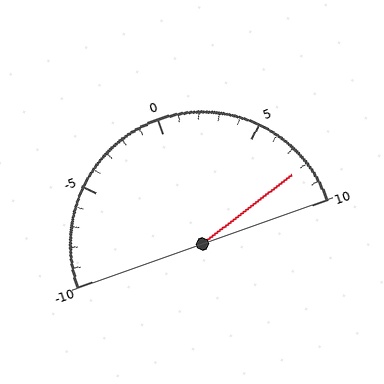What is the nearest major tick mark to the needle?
The nearest major tick mark is 10.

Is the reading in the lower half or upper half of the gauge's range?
The reading is in the upper half of the range (-10 to 10).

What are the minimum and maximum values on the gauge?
The gauge ranges from -10 to 10.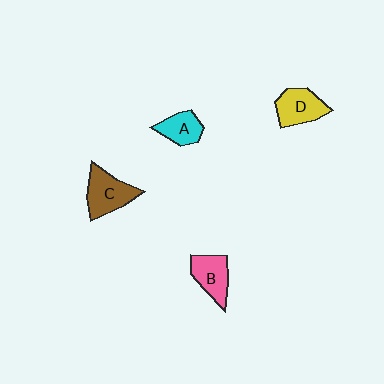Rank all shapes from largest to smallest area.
From largest to smallest: C (brown), D (yellow), B (pink), A (cyan).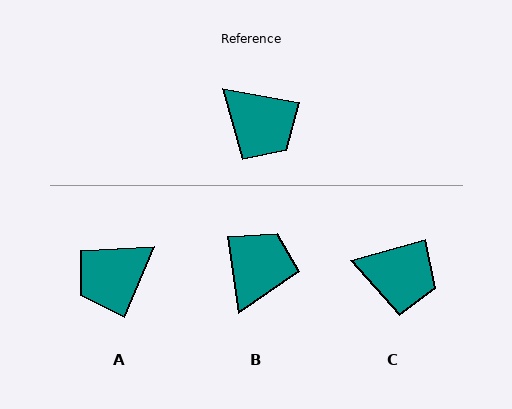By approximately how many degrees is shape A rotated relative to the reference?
Approximately 102 degrees clockwise.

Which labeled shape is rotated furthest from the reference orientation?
B, about 109 degrees away.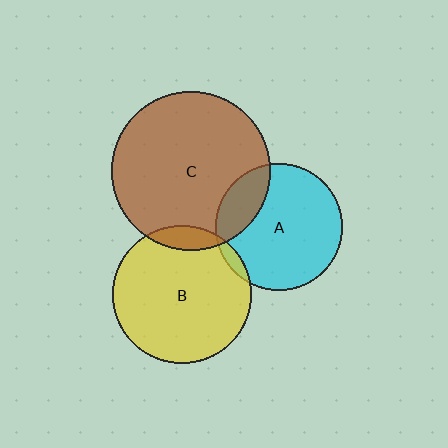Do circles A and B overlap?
Yes.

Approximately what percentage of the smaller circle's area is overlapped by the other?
Approximately 5%.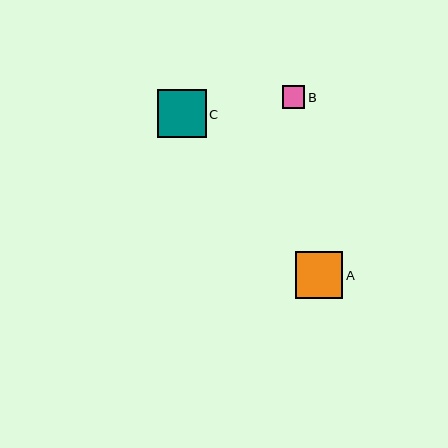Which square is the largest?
Square C is the largest with a size of approximately 49 pixels.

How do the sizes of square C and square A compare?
Square C and square A are approximately the same size.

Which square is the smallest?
Square B is the smallest with a size of approximately 23 pixels.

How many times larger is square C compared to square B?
Square C is approximately 2.2 times the size of square B.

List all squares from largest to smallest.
From largest to smallest: C, A, B.